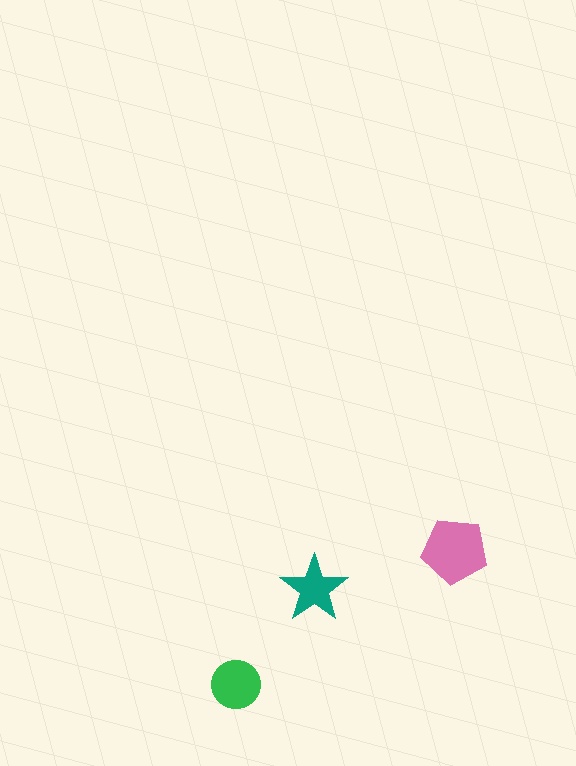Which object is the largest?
The pink pentagon.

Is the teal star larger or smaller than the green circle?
Smaller.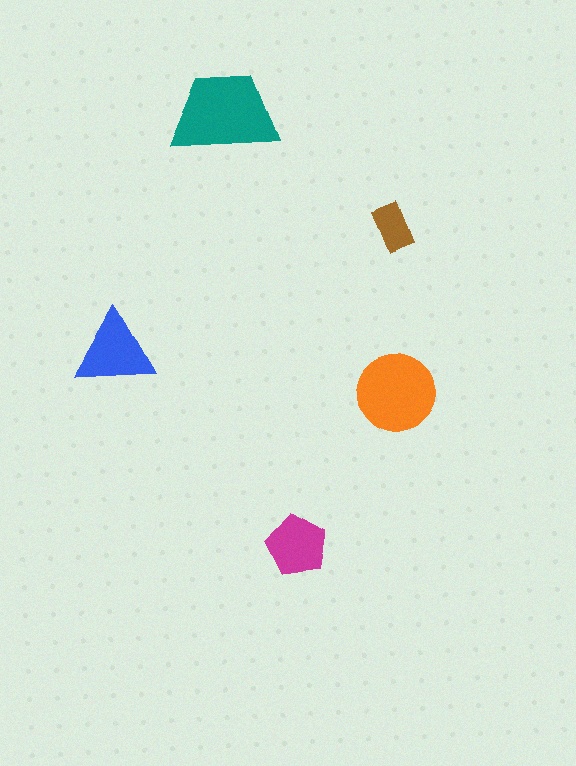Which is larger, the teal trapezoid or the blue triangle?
The teal trapezoid.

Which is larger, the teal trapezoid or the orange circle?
The teal trapezoid.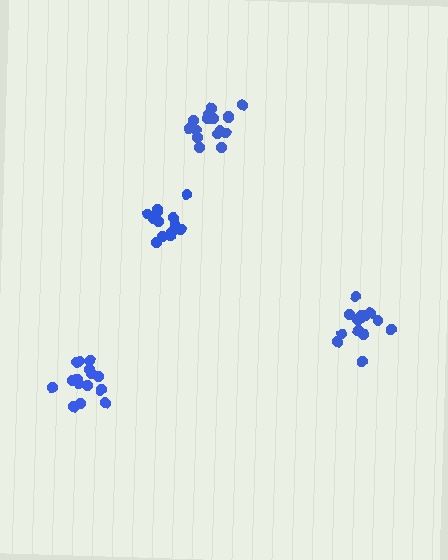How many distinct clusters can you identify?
There are 4 distinct clusters.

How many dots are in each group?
Group 1: 17 dots, Group 2: 16 dots, Group 3: 13 dots, Group 4: 16 dots (62 total).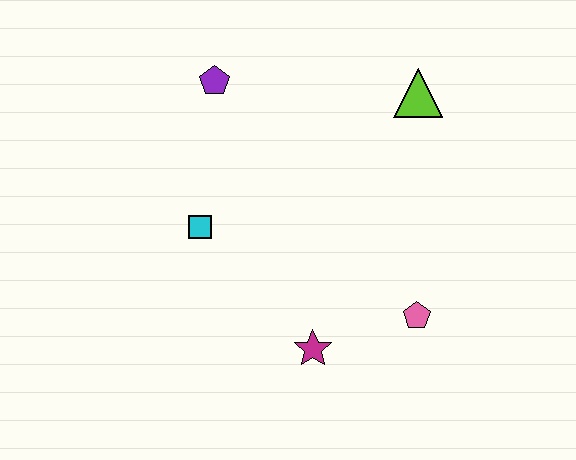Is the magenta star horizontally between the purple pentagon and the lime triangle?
Yes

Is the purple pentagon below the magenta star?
No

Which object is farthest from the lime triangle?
The magenta star is farthest from the lime triangle.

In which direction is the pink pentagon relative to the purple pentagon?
The pink pentagon is below the purple pentagon.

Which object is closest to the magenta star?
The pink pentagon is closest to the magenta star.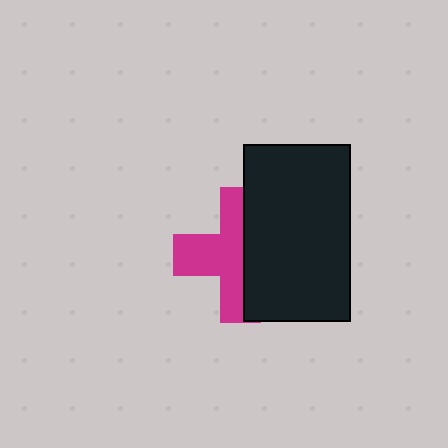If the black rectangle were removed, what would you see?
You would see the complete magenta cross.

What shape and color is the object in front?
The object in front is a black rectangle.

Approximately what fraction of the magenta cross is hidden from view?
Roughly 45% of the magenta cross is hidden behind the black rectangle.